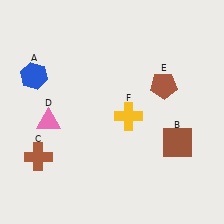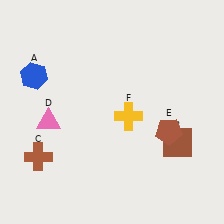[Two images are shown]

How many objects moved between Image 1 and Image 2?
1 object moved between the two images.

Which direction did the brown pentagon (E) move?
The brown pentagon (E) moved down.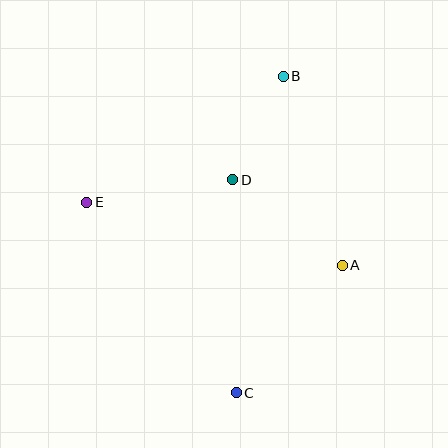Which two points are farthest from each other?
Points B and C are farthest from each other.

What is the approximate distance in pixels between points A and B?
The distance between A and B is approximately 198 pixels.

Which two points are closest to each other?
Points B and D are closest to each other.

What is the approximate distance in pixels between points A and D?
The distance between A and D is approximately 139 pixels.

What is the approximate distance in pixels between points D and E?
The distance between D and E is approximately 147 pixels.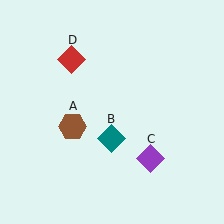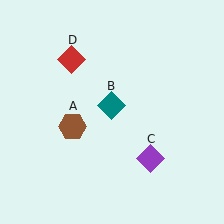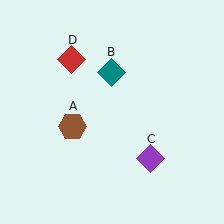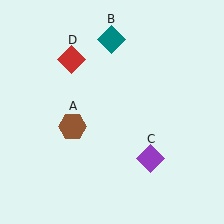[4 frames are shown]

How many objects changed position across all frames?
1 object changed position: teal diamond (object B).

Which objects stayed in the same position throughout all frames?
Brown hexagon (object A) and purple diamond (object C) and red diamond (object D) remained stationary.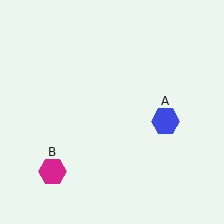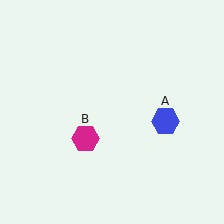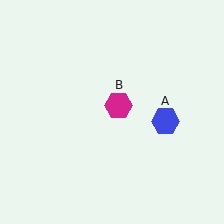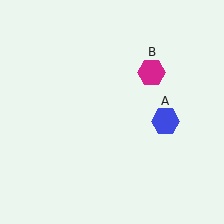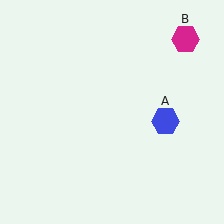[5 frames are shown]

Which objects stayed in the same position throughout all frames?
Blue hexagon (object A) remained stationary.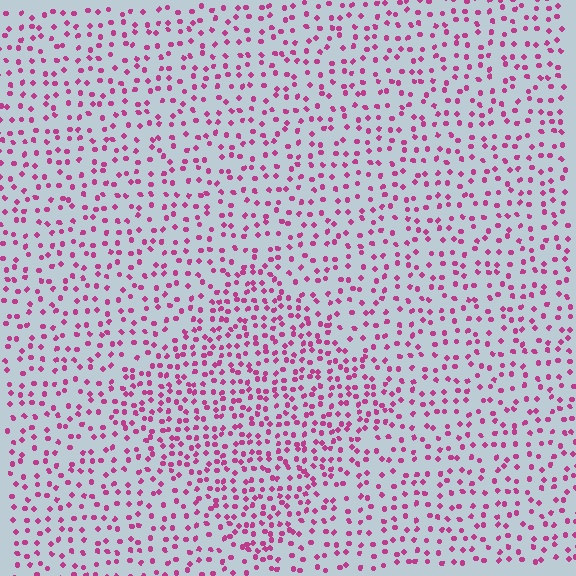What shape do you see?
I see a diamond.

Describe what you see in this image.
The image contains small magenta elements arranged at two different densities. A diamond-shaped region is visible where the elements are more densely packed than the surrounding area.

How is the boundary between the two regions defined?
The boundary is defined by a change in element density (approximately 1.7x ratio). All elements are the same color, size, and shape.